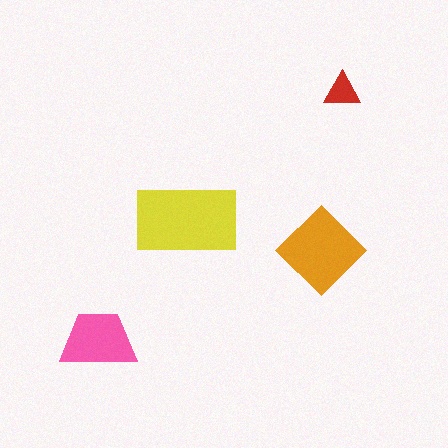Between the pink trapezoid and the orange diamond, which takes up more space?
The orange diamond.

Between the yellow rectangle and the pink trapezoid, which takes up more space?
The yellow rectangle.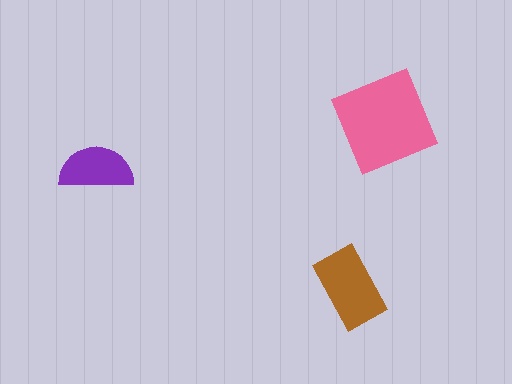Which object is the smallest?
The purple semicircle.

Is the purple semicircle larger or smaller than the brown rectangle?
Smaller.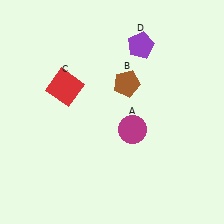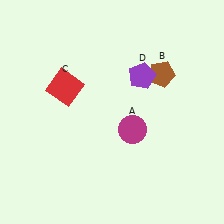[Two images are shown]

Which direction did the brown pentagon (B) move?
The brown pentagon (B) moved right.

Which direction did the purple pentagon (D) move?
The purple pentagon (D) moved down.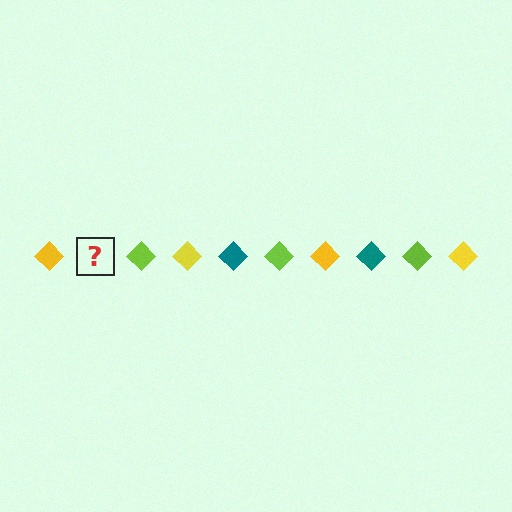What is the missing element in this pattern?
The missing element is a teal diamond.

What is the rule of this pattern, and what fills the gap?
The rule is that the pattern cycles through yellow, teal, lime diamonds. The gap should be filled with a teal diamond.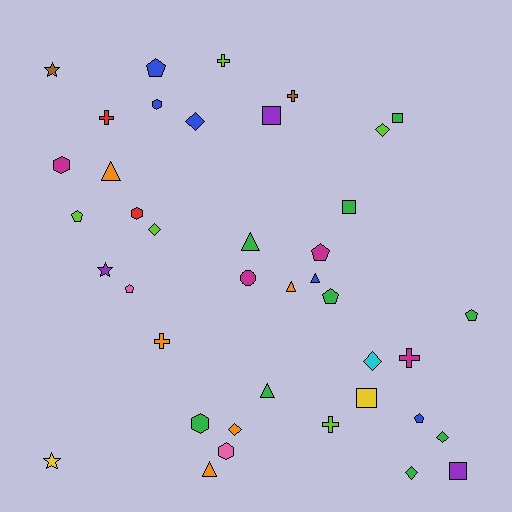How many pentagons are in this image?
There are 7 pentagons.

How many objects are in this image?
There are 40 objects.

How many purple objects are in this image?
There are 3 purple objects.